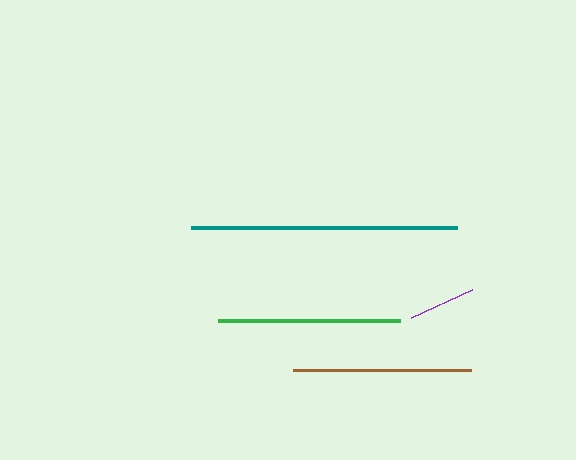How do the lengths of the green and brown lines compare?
The green and brown lines are approximately the same length.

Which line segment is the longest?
The teal line is the longest at approximately 266 pixels.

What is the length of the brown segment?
The brown segment is approximately 178 pixels long.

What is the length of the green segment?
The green segment is approximately 182 pixels long.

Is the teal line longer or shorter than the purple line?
The teal line is longer than the purple line.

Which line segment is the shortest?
The purple line is the shortest at approximately 67 pixels.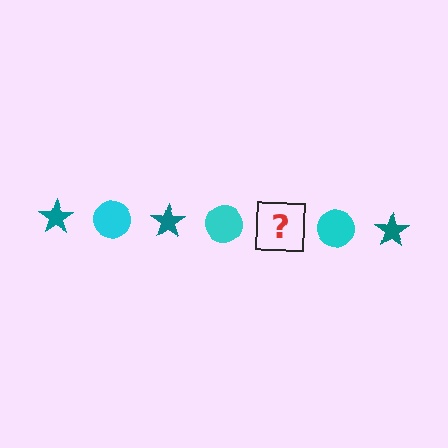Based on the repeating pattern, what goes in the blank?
The blank should be a teal star.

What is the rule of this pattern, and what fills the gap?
The rule is that the pattern alternates between teal star and cyan circle. The gap should be filled with a teal star.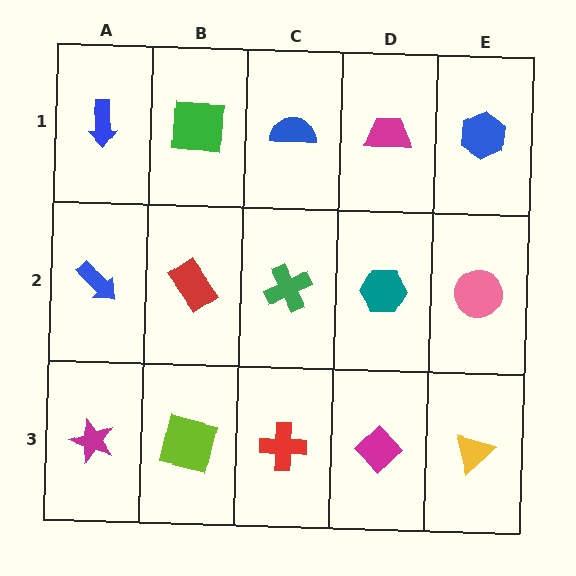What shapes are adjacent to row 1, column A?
A blue arrow (row 2, column A), a green square (row 1, column B).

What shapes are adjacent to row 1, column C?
A green cross (row 2, column C), a green square (row 1, column B), a magenta trapezoid (row 1, column D).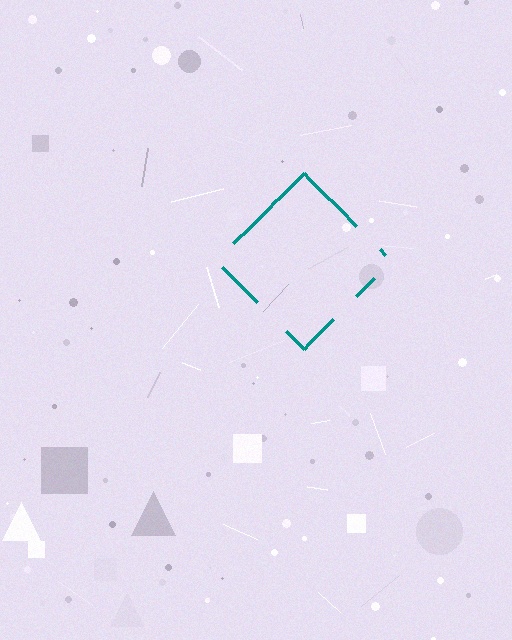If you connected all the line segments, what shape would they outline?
They would outline a diamond.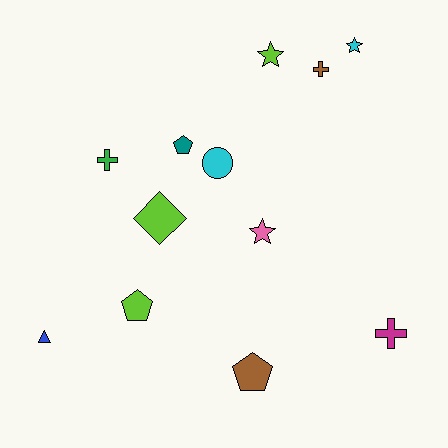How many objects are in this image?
There are 12 objects.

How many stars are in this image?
There are 3 stars.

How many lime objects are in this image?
There are 3 lime objects.